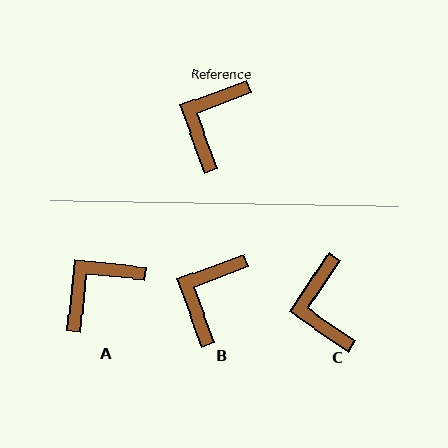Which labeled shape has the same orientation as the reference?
B.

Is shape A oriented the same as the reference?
No, it is off by about 26 degrees.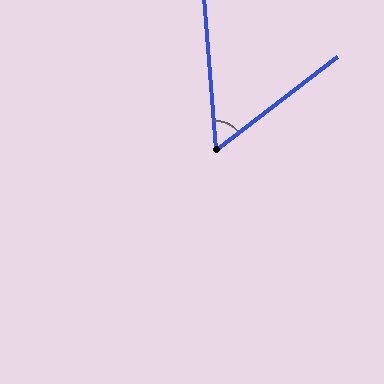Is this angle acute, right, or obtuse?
It is acute.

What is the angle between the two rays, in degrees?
Approximately 57 degrees.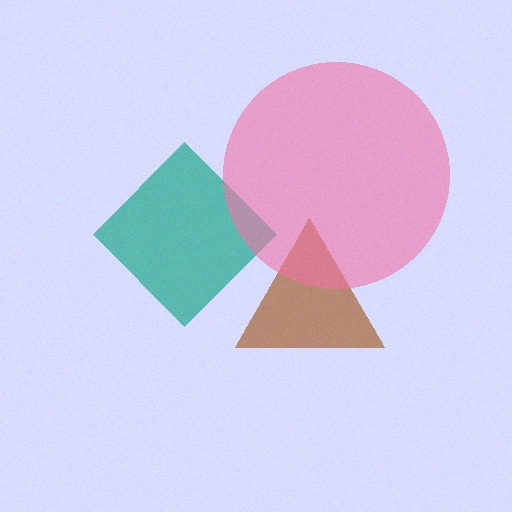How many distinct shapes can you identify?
There are 3 distinct shapes: a brown triangle, a teal diamond, a pink circle.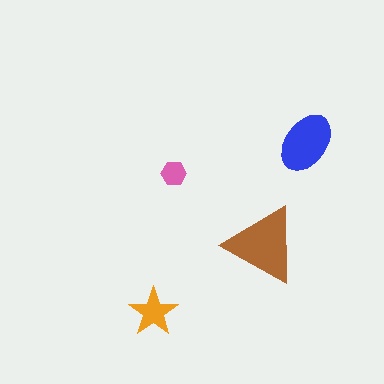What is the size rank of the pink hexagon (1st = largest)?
4th.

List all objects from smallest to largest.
The pink hexagon, the orange star, the blue ellipse, the brown triangle.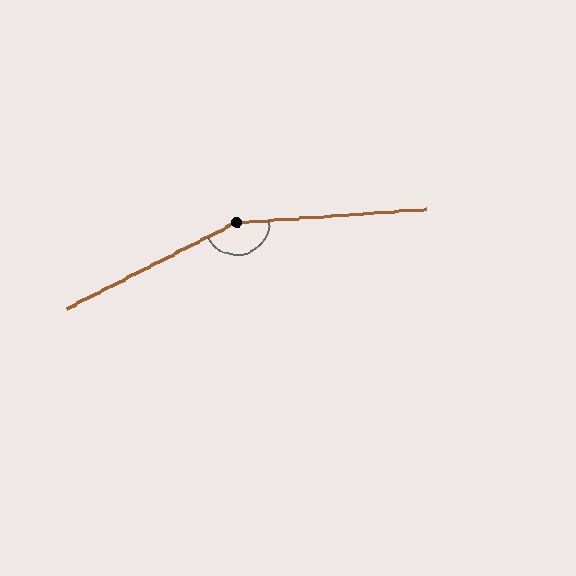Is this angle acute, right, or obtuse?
It is obtuse.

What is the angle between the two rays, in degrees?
Approximately 157 degrees.